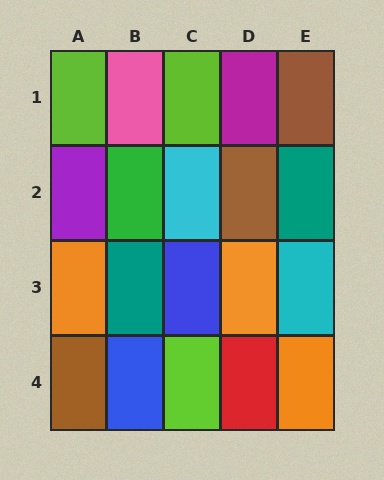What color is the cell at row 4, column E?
Orange.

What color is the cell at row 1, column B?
Pink.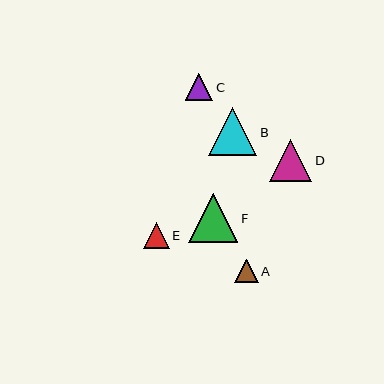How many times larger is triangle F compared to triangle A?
Triangle F is approximately 2.1 times the size of triangle A.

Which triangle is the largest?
Triangle F is the largest with a size of approximately 49 pixels.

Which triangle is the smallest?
Triangle A is the smallest with a size of approximately 24 pixels.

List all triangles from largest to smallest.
From largest to smallest: F, B, D, C, E, A.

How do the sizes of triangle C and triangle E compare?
Triangle C and triangle E are approximately the same size.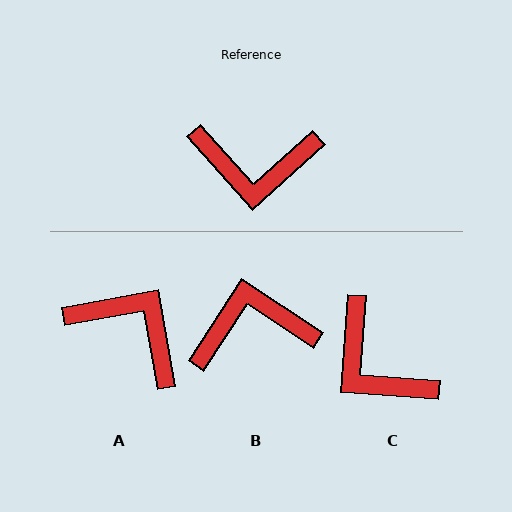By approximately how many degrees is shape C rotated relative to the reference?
Approximately 46 degrees clockwise.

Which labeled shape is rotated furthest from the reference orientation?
B, about 165 degrees away.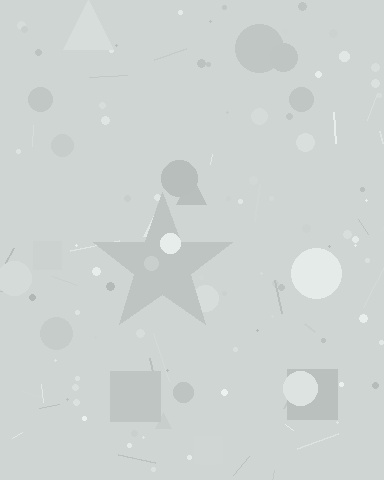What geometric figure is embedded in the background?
A star is embedded in the background.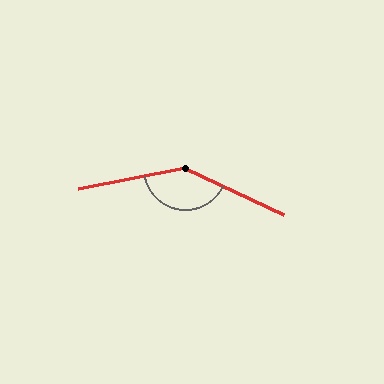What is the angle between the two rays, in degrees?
Approximately 144 degrees.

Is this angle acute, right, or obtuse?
It is obtuse.